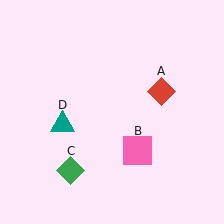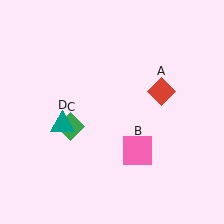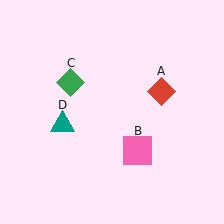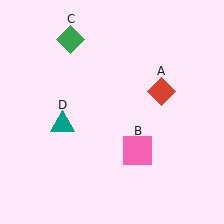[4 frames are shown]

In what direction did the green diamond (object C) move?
The green diamond (object C) moved up.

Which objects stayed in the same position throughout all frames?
Red diamond (object A) and pink square (object B) and teal triangle (object D) remained stationary.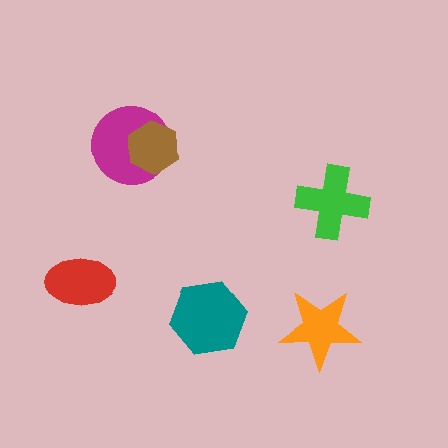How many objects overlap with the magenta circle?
1 object overlaps with the magenta circle.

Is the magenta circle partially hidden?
Yes, it is partially covered by another shape.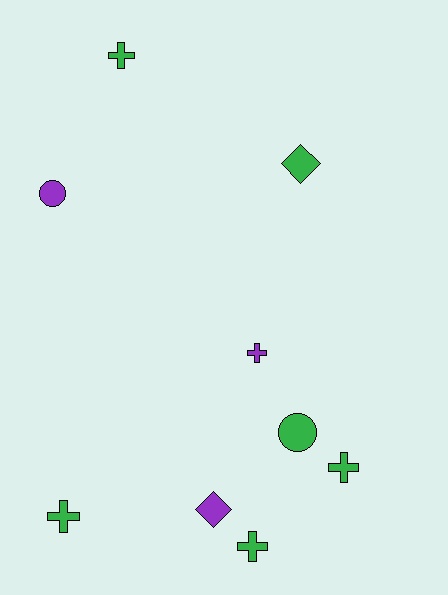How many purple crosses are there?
There is 1 purple cross.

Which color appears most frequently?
Green, with 6 objects.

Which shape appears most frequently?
Cross, with 5 objects.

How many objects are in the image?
There are 9 objects.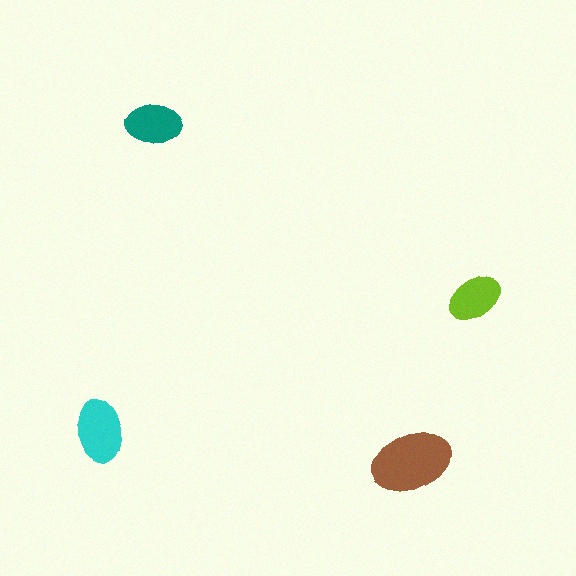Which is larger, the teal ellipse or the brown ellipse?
The brown one.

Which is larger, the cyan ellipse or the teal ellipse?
The cyan one.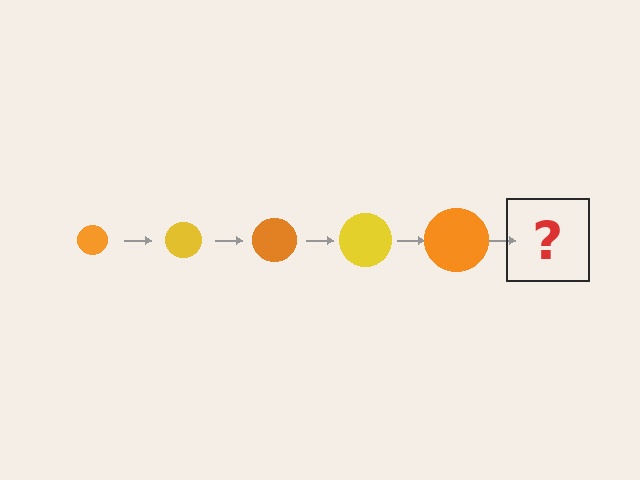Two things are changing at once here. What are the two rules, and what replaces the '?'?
The two rules are that the circle grows larger each step and the color cycles through orange and yellow. The '?' should be a yellow circle, larger than the previous one.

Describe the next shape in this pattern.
It should be a yellow circle, larger than the previous one.